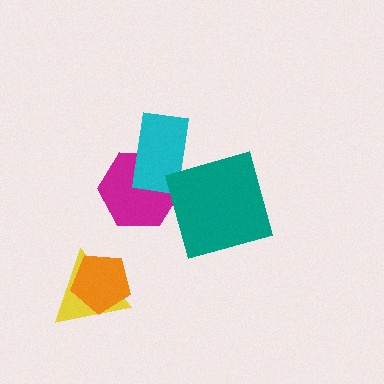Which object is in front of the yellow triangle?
The orange pentagon is in front of the yellow triangle.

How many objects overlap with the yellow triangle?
1 object overlaps with the yellow triangle.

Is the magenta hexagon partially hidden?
Yes, it is partially covered by another shape.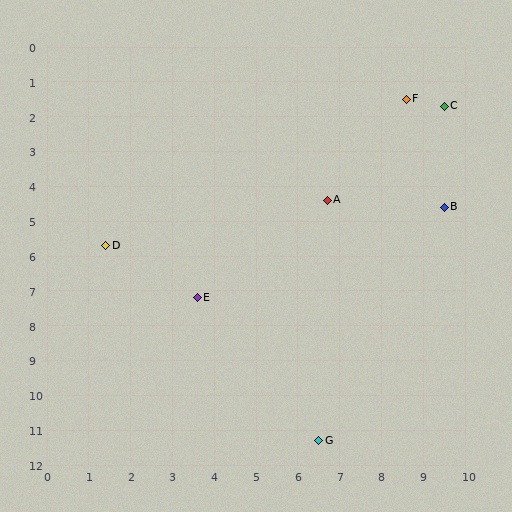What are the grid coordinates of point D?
Point D is at approximately (1.4, 5.7).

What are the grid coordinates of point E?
Point E is at approximately (3.6, 7.2).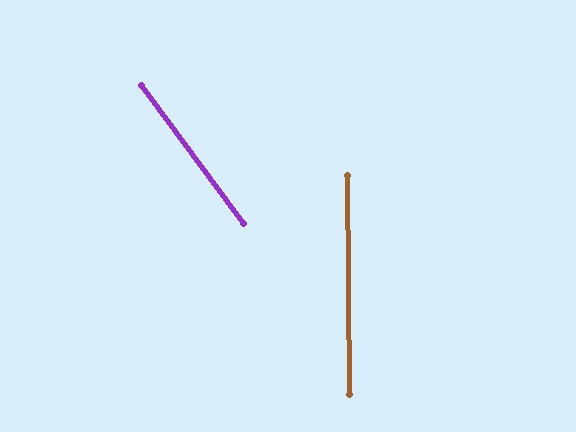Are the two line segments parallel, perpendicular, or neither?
Neither parallel nor perpendicular — they differ by about 36°.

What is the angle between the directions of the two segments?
Approximately 36 degrees.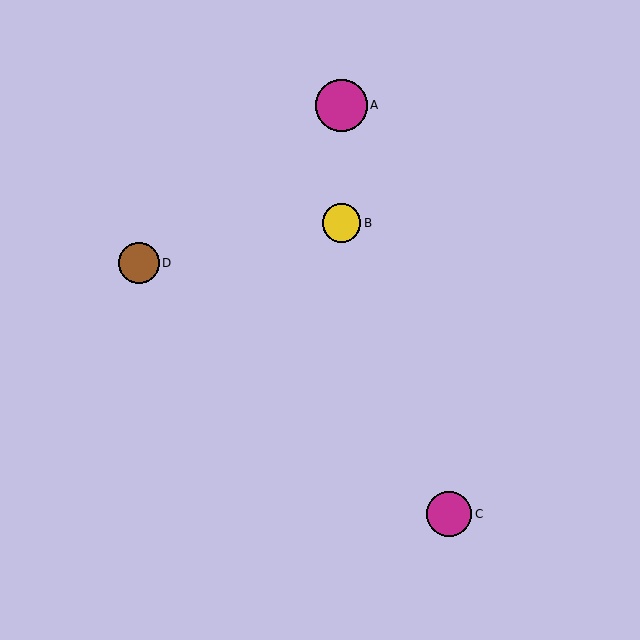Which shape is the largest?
The magenta circle (labeled A) is the largest.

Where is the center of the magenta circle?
The center of the magenta circle is at (449, 514).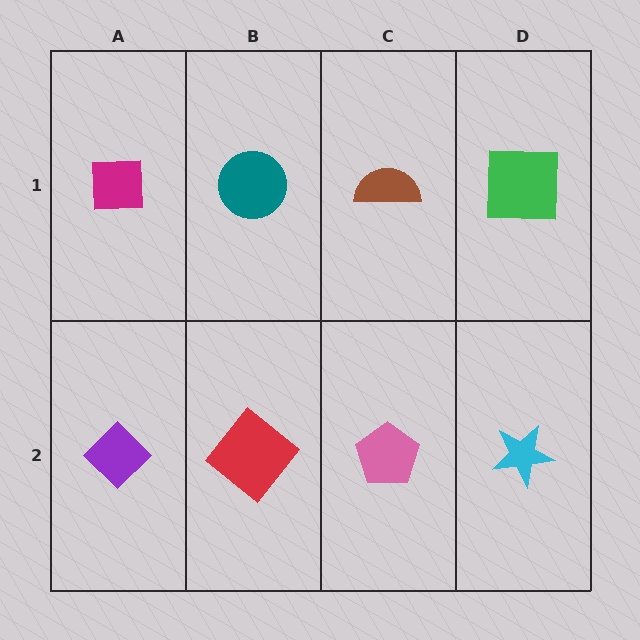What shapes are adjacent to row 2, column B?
A teal circle (row 1, column B), a purple diamond (row 2, column A), a pink pentagon (row 2, column C).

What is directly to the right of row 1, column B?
A brown semicircle.